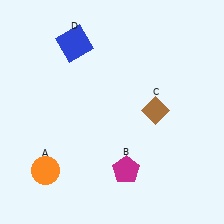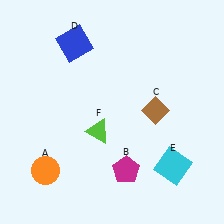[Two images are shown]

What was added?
A cyan square (E), a lime triangle (F) were added in Image 2.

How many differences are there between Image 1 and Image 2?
There are 2 differences between the two images.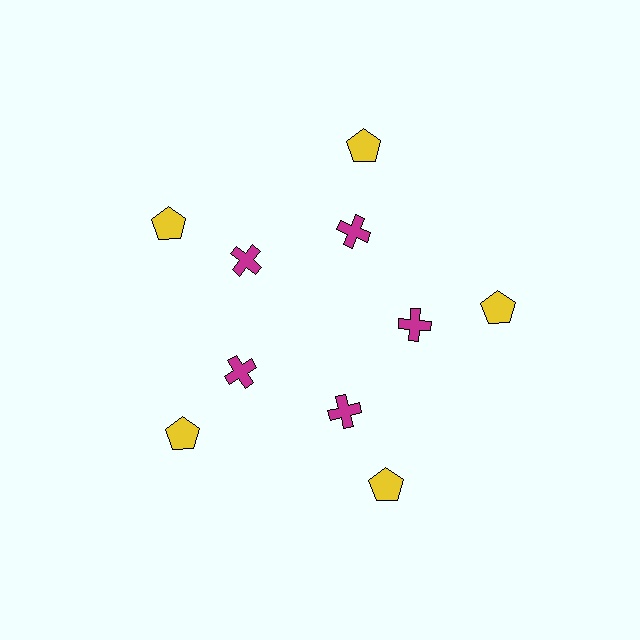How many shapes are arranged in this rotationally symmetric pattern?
There are 10 shapes, arranged in 5 groups of 2.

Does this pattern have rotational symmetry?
Yes, this pattern has 5-fold rotational symmetry. It looks the same after rotating 72 degrees around the center.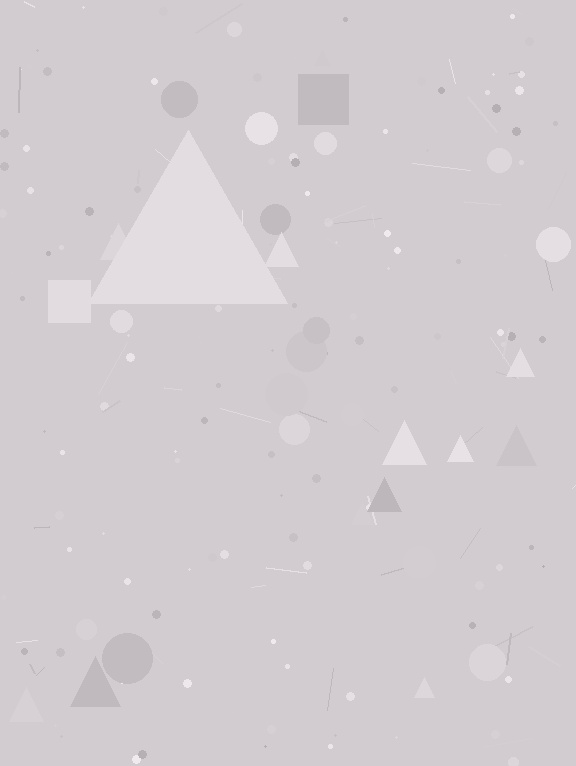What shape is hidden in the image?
A triangle is hidden in the image.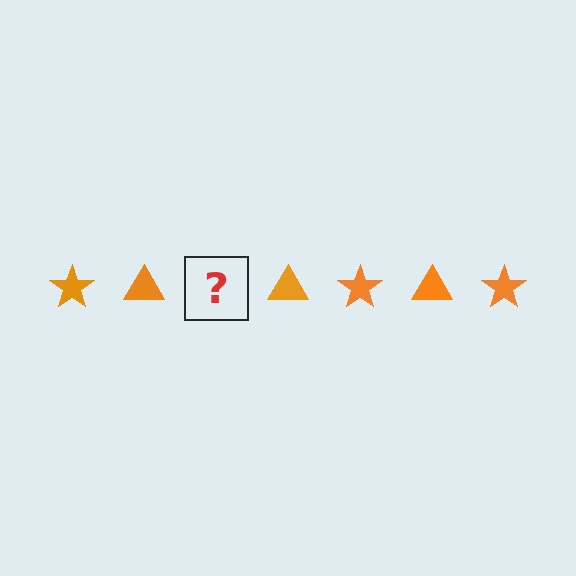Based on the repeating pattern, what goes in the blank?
The blank should be an orange star.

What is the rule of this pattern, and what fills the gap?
The rule is that the pattern cycles through star, triangle shapes in orange. The gap should be filled with an orange star.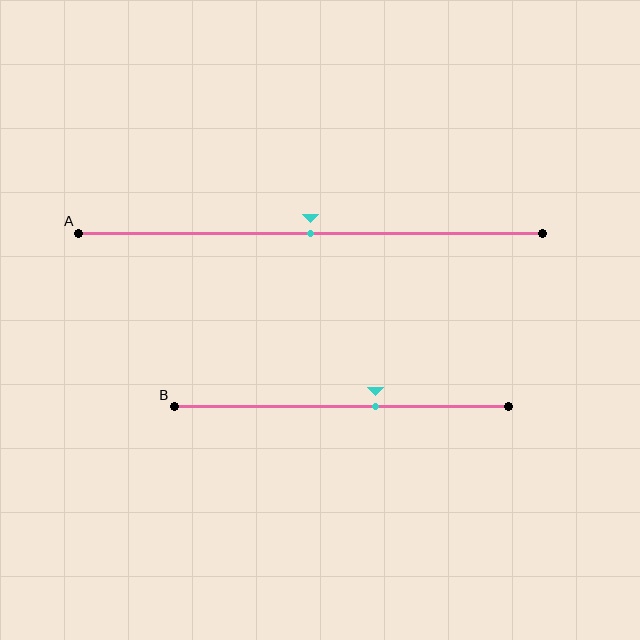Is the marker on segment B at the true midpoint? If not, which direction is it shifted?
No, the marker on segment B is shifted to the right by about 10% of the segment length.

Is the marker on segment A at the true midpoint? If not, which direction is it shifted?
Yes, the marker on segment A is at the true midpoint.